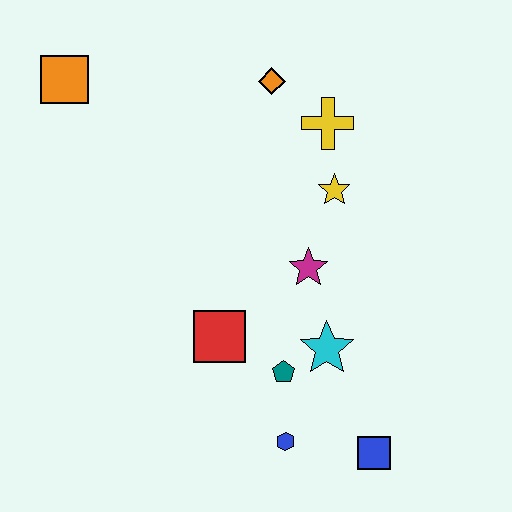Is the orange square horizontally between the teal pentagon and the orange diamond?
No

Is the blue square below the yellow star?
Yes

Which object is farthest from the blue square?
The orange square is farthest from the blue square.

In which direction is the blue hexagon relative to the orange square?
The blue hexagon is below the orange square.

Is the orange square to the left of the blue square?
Yes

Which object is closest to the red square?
The teal pentagon is closest to the red square.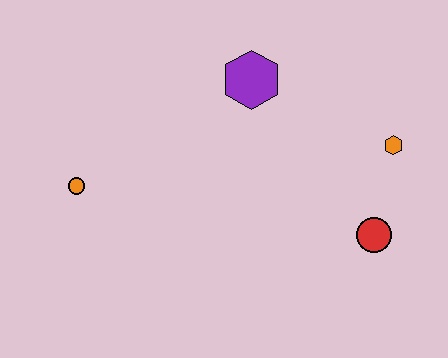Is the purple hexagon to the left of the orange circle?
No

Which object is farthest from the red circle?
The orange circle is farthest from the red circle.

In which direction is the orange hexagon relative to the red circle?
The orange hexagon is above the red circle.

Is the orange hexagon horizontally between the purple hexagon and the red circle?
No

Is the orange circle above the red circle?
Yes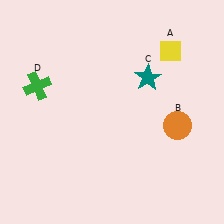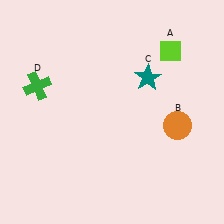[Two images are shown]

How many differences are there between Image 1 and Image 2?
There is 1 difference between the two images.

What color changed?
The diamond (A) changed from yellow in Image 1 to lime in Image 2.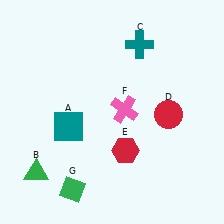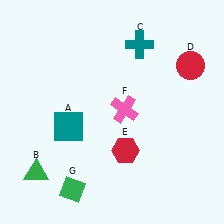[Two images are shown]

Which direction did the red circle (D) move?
The red circle (D) moved up.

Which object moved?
The red circle (D) moved up.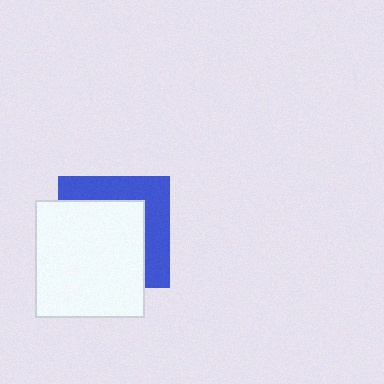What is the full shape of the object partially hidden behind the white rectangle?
The partially hidden object is a blue square.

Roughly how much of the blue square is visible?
A small part of it is visible (roughly 38%).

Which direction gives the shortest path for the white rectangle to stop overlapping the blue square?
Moving toward the lower-left gives the shortest separation.